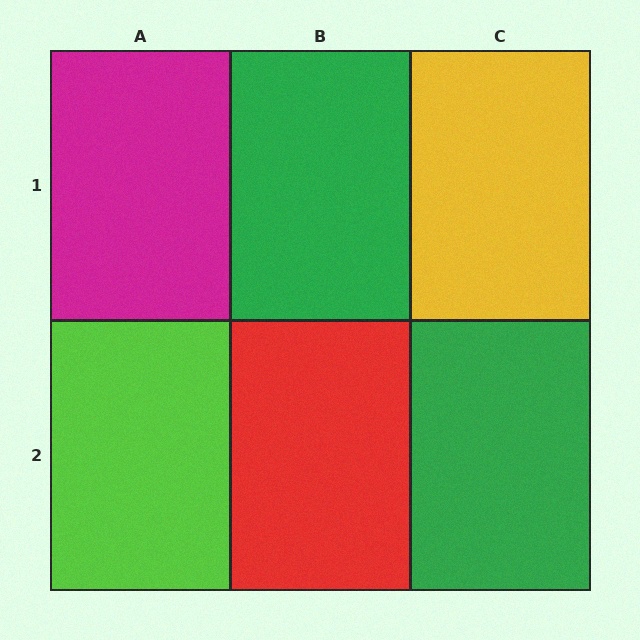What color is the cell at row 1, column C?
Yellow.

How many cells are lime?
1 cell is lime.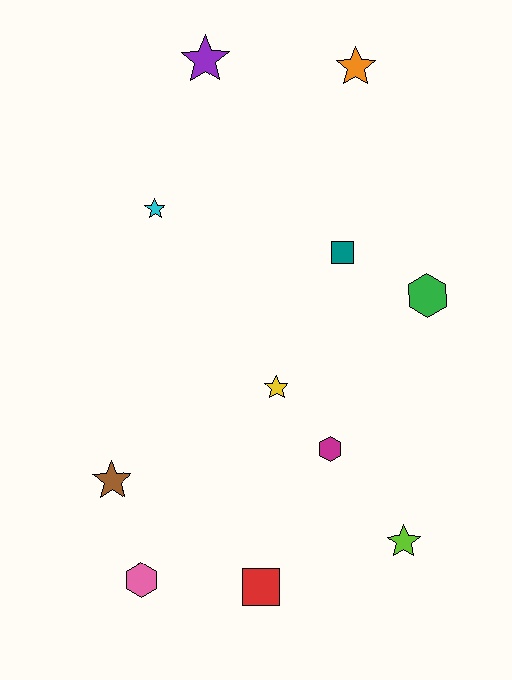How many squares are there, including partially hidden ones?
There are 2 squares.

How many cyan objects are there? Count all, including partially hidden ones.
There is 1 cyan object.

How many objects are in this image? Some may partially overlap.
There are 11 objects.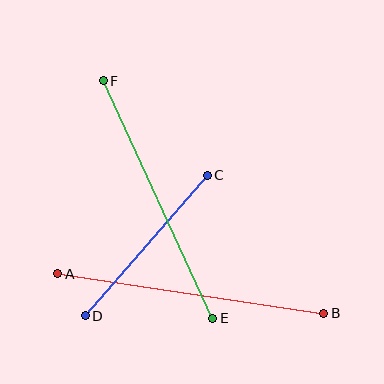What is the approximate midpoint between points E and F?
The midpoint is at approximately (158, 199) pixels.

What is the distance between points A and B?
The distance is approximately 269 pixels.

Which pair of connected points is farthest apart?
Points A and B are farthest apart.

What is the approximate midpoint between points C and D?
The midpoint is at approximately (146, 246) pixels.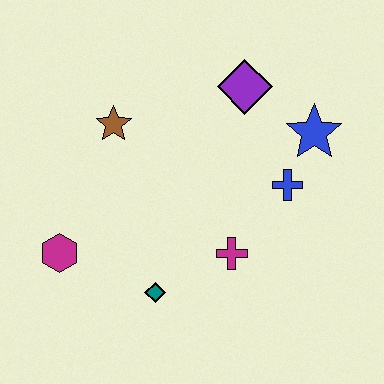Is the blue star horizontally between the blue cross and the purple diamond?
No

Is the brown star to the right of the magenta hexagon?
Yes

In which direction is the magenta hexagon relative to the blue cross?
The magenta hexagon is to the left of the blue cross.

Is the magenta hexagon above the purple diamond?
No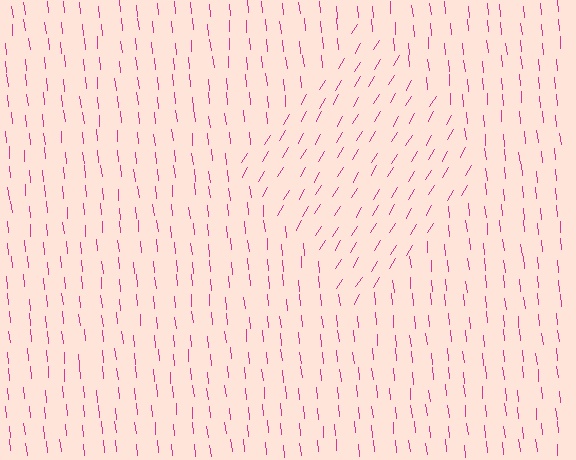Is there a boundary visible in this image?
Yes, there is a texture boundary formed by a change in line orientation.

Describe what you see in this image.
The image is filled with small magenta line segments. A diamond region in the image has lines oriented differently from the surrounding lines, creating a visible texture boundary.